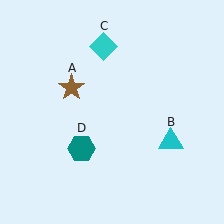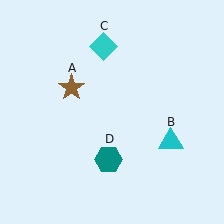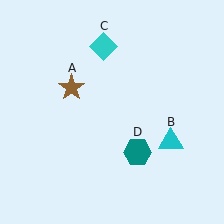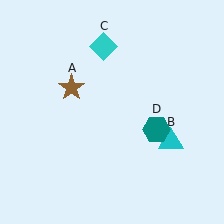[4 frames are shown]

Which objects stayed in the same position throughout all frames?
Brown star (object A) and cyan triangle (object B) and cyan diamond (object C) remained stationary.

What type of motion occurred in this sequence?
The teal hexagon (object D) rotated counterclockwise around the center of the scene.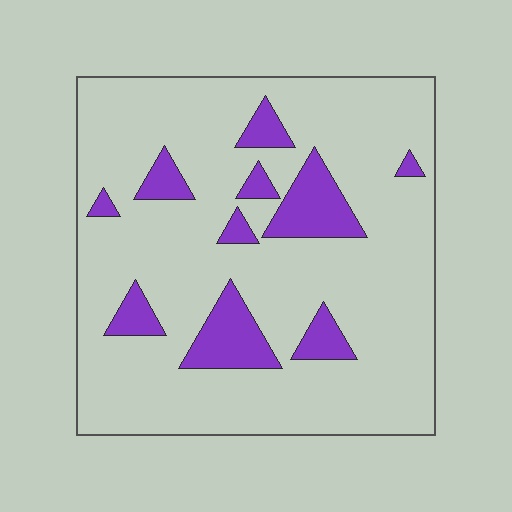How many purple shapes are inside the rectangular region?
10.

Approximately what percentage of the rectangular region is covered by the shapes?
Approximately 15%.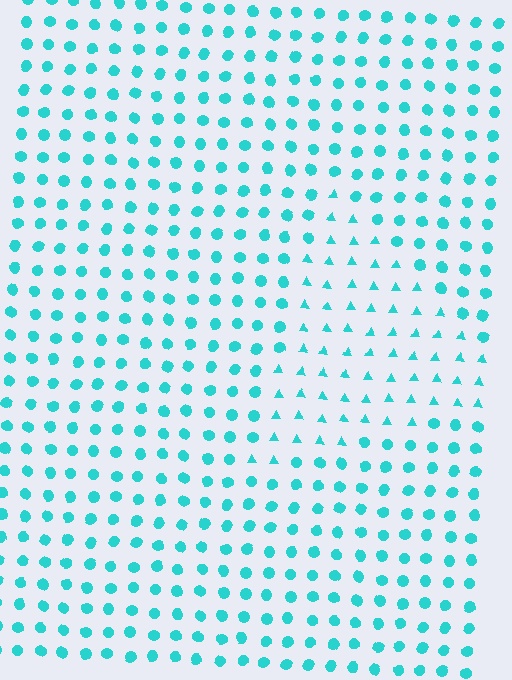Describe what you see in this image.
The image is filled with small cyan elements arranged in a uniform grid. A triangle-shaped region contains triangles, while the surrounding area contains circles. The boundary is defined purely by the change in element shape.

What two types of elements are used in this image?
The image uses triangles inside the triangle region and circles outside it.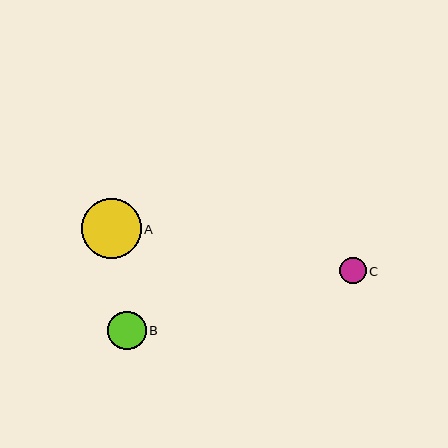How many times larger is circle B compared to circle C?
Circle B is approximately 1.5 times the size of circle C.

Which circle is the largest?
Circle A is the largest with a size of approximately 60 pixels.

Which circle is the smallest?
Circle C is the smallest with a size of approximately 26 pixels.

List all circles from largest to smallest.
From largest to smallest: A, B, C.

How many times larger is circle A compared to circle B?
Circle A is approximately 1.6 times the size of circle B.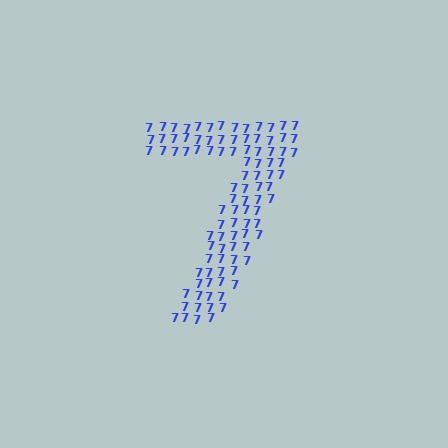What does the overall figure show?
The overall figure shows the digit 7.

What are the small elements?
The small elements are digit 7's.